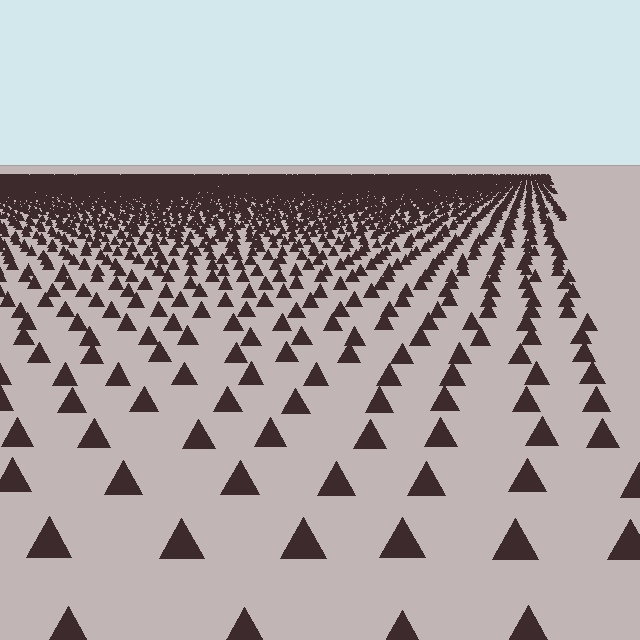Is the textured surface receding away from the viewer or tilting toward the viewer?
The surface is receding away from the viewer. Texture elements get smaller and denser toward the top.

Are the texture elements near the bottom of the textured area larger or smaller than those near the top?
Larger. Near the bottom, elements are closer to the viewer and appear at a bigger on-screen size.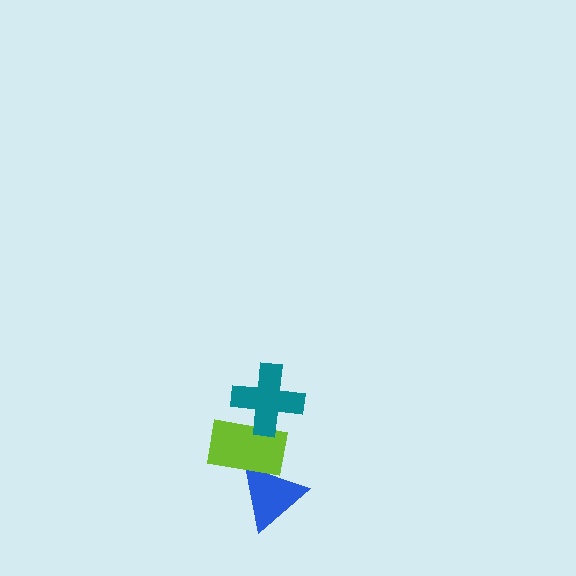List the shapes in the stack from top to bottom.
From top to bottom: the teal cross, the lime rectangle, the blue triangle.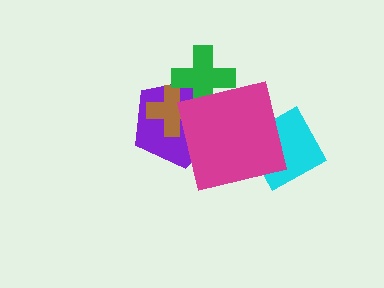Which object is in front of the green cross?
The magenta square is in front of the green cross.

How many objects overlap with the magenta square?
3 objects overlap with the magenta square.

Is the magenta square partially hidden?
No, no other shape covers it.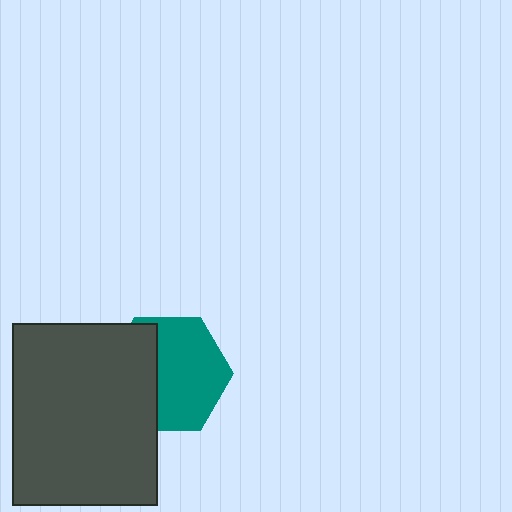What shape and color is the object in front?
The object in front is a dark gray rectangle.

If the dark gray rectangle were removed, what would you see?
You would see the complete teal hexagon.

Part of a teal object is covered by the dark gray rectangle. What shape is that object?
It is a hexagon.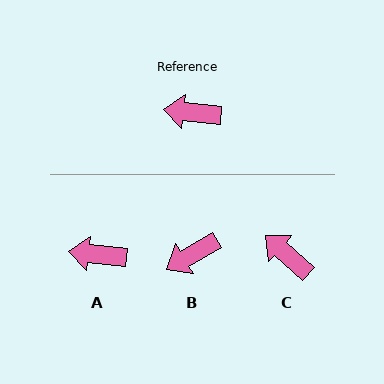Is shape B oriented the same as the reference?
No, it is off by about 36 degrees.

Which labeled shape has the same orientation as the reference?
A.